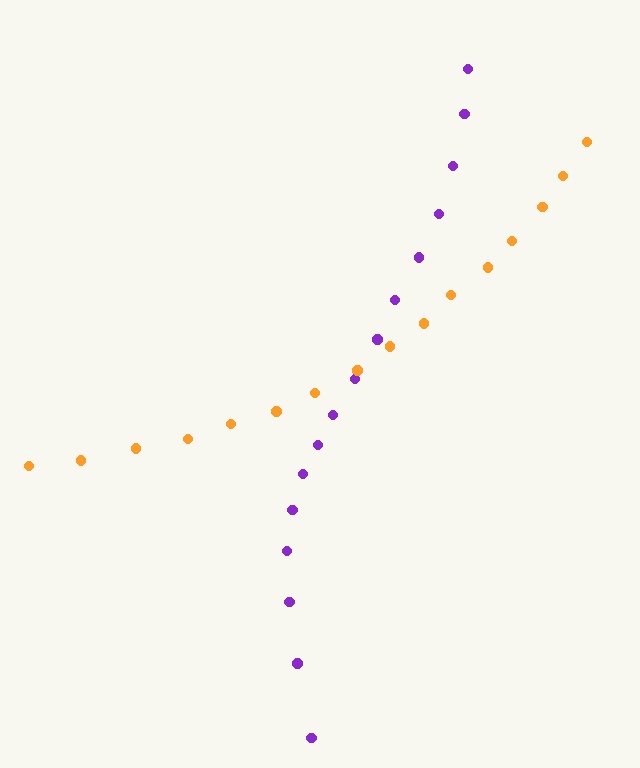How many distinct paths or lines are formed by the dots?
There are 2 distinct paths.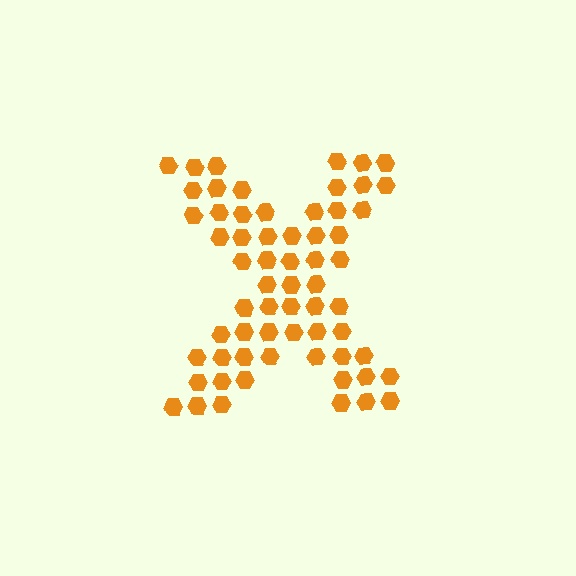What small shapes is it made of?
It is made of small hexagons.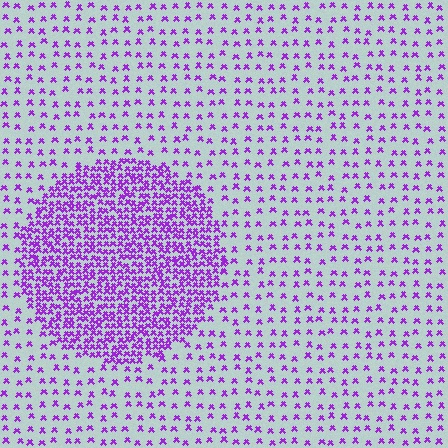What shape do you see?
I see a circle.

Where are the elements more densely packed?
The elements are more densely packed inside the circle boundary.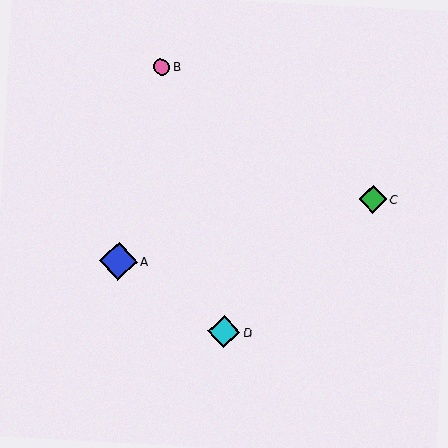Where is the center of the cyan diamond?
The center of the cyan diamond is at (224, 332).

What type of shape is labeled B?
Shape B is a pink circle.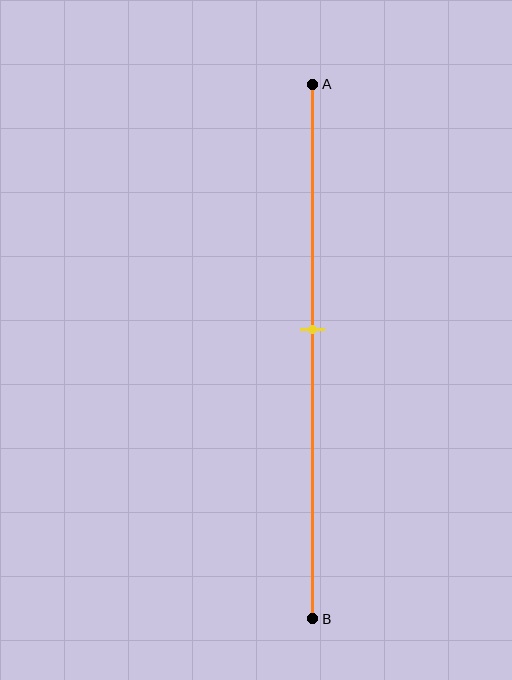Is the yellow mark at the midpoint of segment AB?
No, the mark is at about 45% from A, not at the 50% midpoint.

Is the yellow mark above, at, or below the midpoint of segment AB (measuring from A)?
The yellow mark is above the midpoint of segment AB.